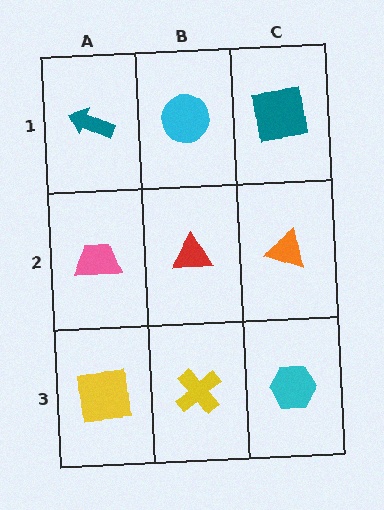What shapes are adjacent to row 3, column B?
A red triangle (row 2, column B), a yellow square (row 3, column A), a cyan hexagon (row 3, column C).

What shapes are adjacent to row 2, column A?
A teal arrow (row 1, column A), a yellow square (row 3, column A), a red triangle (row 2, column B).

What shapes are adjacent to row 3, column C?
An orange triangle (row 2, column C), a yellow cross (row 3, column B).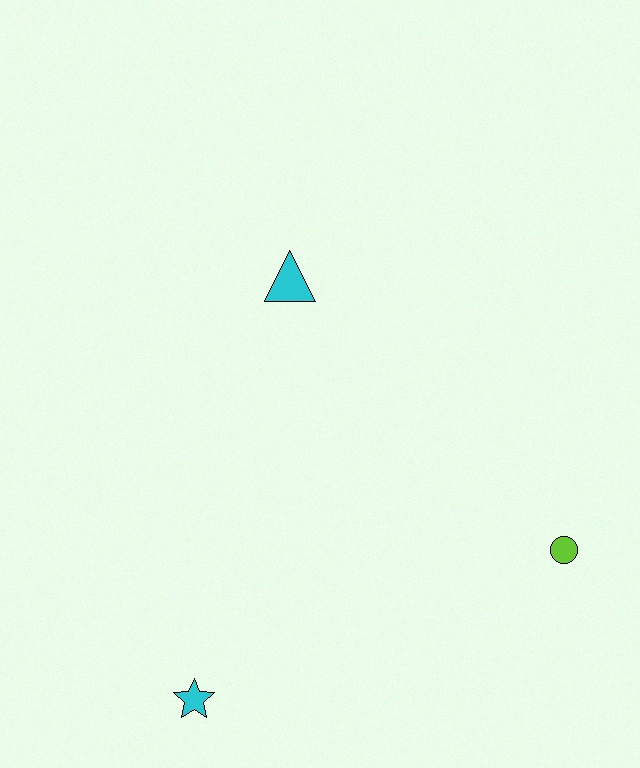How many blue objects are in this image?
There are no blue objects.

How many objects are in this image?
There are 3 objects.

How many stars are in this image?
There is 1 star.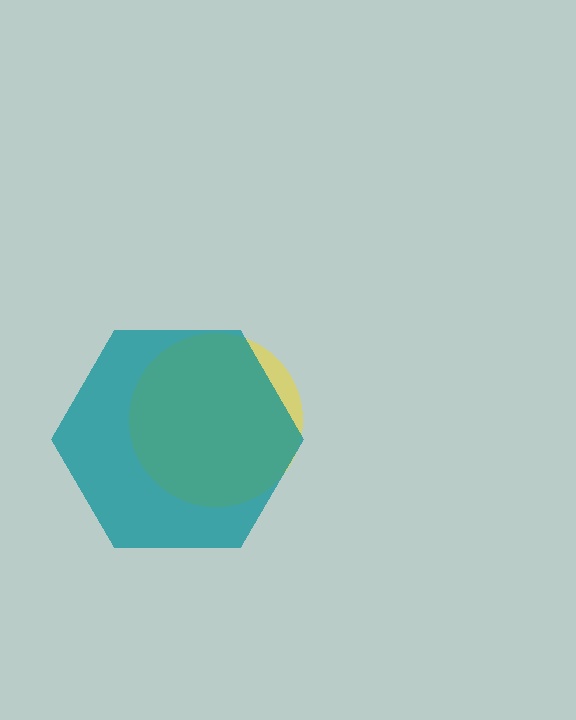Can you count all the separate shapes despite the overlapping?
Yes, there are 2 separate shapes.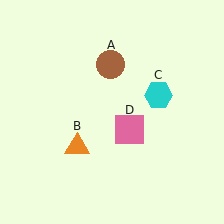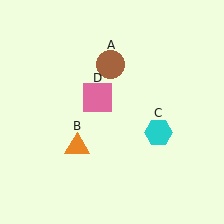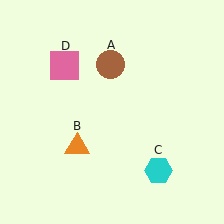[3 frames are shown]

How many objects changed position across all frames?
2 objects changed position: cyan hexagon (object C), pink square (object D).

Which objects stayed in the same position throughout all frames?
Brown circle (object A) and orange triangle (object B) remained stationary.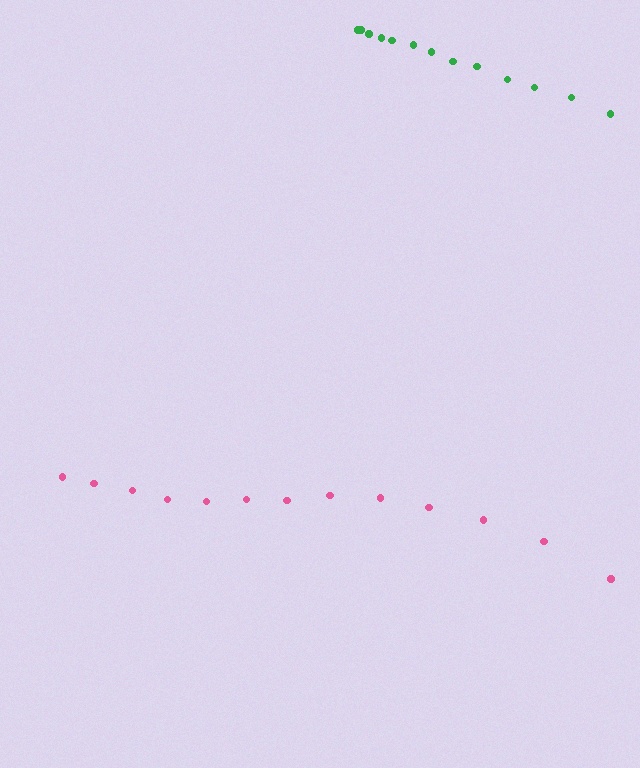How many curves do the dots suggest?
There are 2 distinct paths.